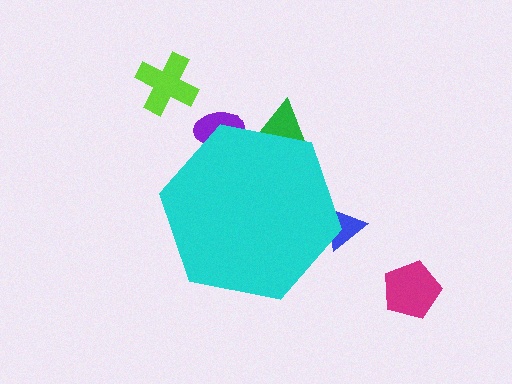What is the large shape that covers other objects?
A cyan hexagon.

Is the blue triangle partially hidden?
Yes, the blue triangle is partially hidden behind the cyan hexagon.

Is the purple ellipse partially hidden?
Yes, the purple ellipse is partially hidden behind the cyan hexagon.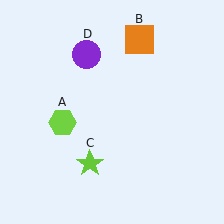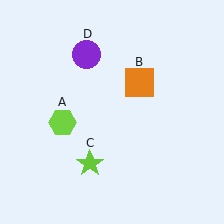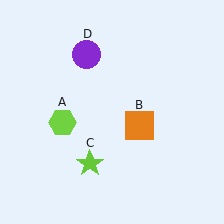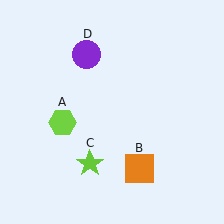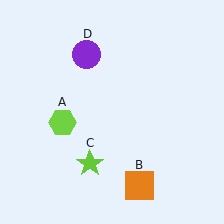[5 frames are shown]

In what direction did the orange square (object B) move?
The orange square (object B) moved down.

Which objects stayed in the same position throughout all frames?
Lime hexagon (object A) and lime star (object C) and purple circle (object D) remained stationary.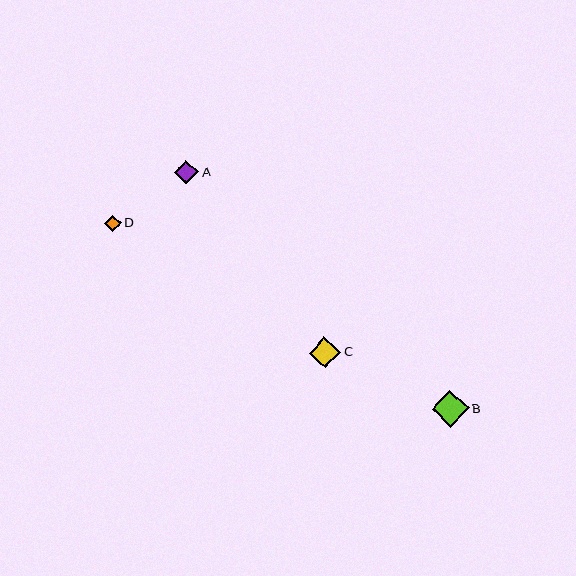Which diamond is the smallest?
Diamond D is the smallest with a size of approximately 16 pixels.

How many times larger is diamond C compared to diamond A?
Diamond C is approximately 1.3 times the size of diamond A.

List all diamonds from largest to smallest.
From largest to smallest: B, C, A, D.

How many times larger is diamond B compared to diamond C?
Diamond B is approximately 1.2 times the size of diamond C.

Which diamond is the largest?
Diamond B is the largest with a size of approximately 37 pixels.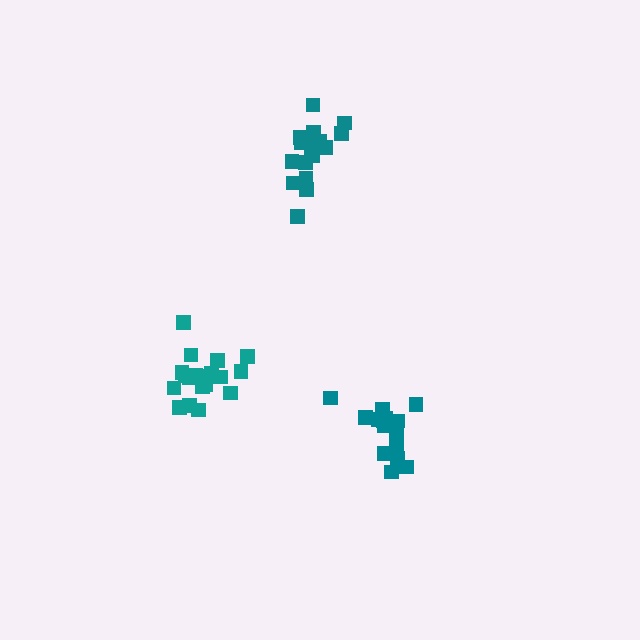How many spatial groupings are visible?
There are 3 spatial groupings.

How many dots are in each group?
Group 1: 16 dots, Group 2: 17 dots, Group 3: 19 dots (52 total).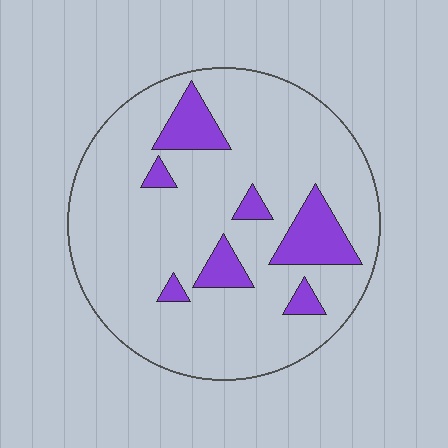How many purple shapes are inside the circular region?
7.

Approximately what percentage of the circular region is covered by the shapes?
Approximately 15%.